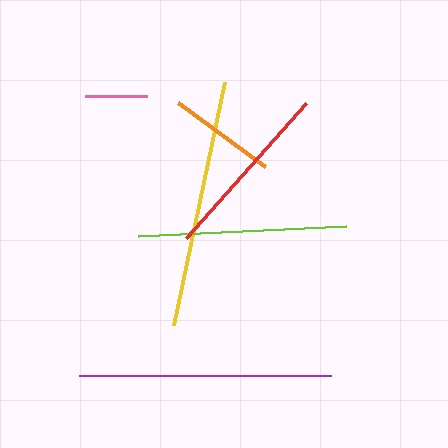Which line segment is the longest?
The purple line is the longest at approximately 252 pixels.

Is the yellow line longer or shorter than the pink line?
The yellow line is longer than the pink line.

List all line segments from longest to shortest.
From longest to shortest: purple, yellow, lime, red, orange, pink.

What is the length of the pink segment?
The pink segment is approximately 62 pixels long.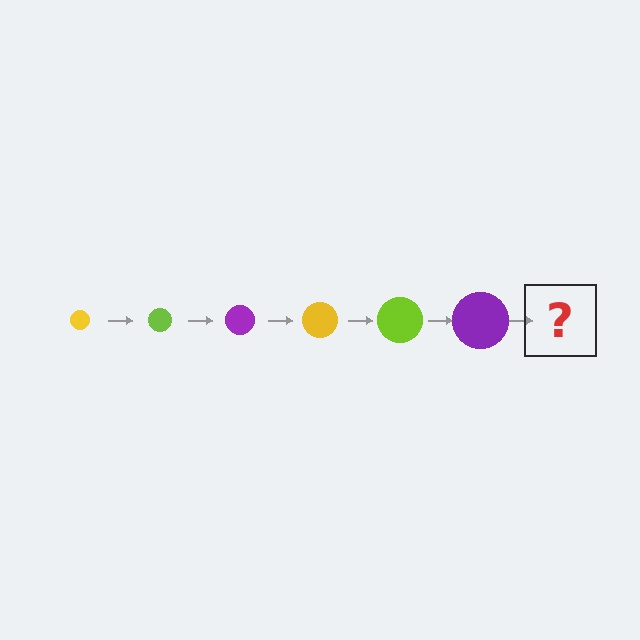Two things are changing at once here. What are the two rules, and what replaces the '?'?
The two rules are that the circle grows larger each step and the color cycles through yellow, lime, and purple. The '?' should be a yellow circle, larger than the previous one.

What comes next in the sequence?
The next element should be a yellow circle, larger than the previous one.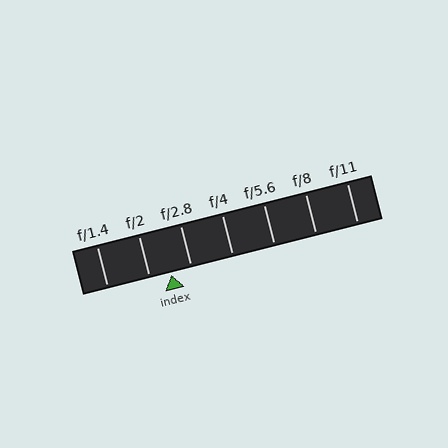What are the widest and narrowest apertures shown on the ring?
The widest aperture shown is f/1.4 and the narrowest is f/11.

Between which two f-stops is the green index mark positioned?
The index mark is between f/2 and f/2.8.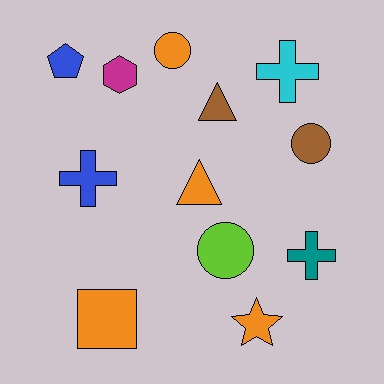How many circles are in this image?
There are 3 circles.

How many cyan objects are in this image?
There is 1 cyan object.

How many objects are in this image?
There are 12 objects.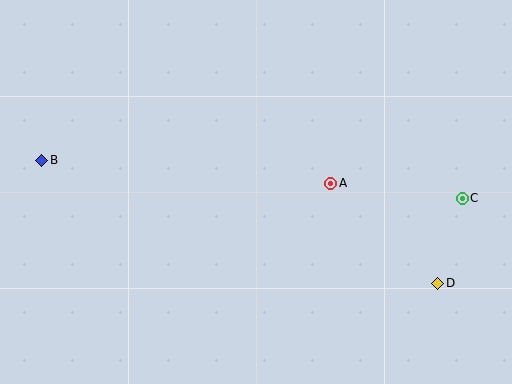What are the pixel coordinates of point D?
Point D is at (438, 283).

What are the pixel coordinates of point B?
Point B is at (42, 160).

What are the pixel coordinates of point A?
Point A is at (331, 183).